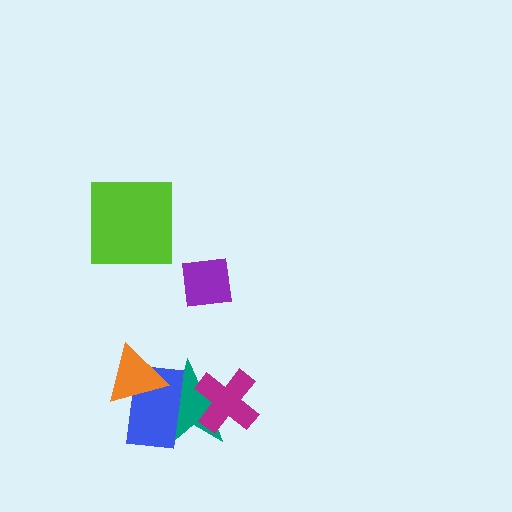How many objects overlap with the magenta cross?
1 object overlaps with the magenta cross.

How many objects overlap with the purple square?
0 objects overlap with the purple square.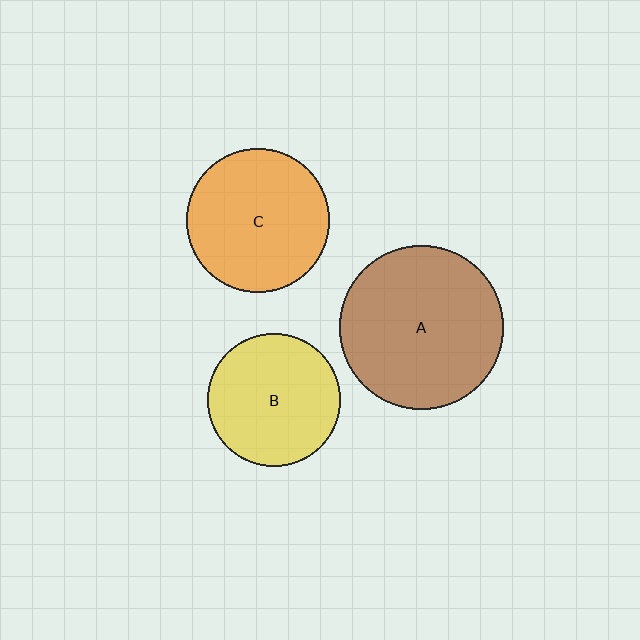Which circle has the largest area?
Circle A (brown).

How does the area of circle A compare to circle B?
Approximately 1.5 times.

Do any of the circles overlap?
No, none of the circles overlap.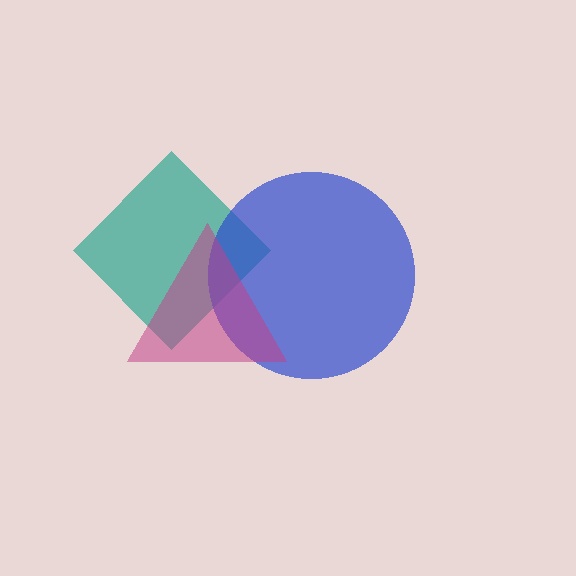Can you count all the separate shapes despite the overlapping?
Yes, there are 3 separate shapes.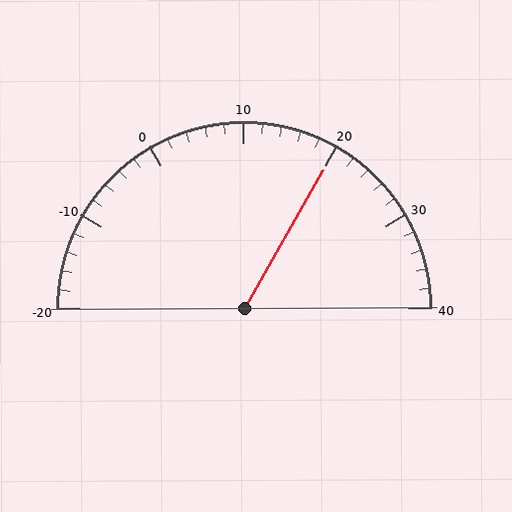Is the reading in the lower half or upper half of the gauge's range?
The reading is in the upper half of the range (-20 to 40).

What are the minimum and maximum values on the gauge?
The gauge ranges from -20 to 40.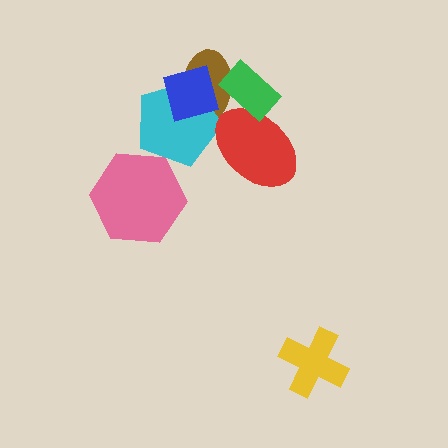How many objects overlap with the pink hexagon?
1 object overlaps with the pink hexagon.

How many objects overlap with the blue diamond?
2 objects overlap with the blue diamond.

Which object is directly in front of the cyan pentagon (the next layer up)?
The red ellipse is directly in front of the cyan pentagon.